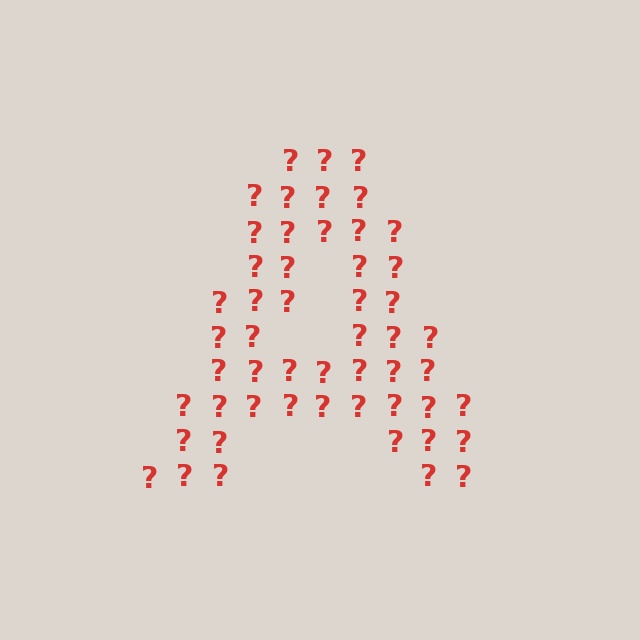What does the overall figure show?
The overall figure shows the letter A.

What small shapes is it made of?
It is made of small question marks.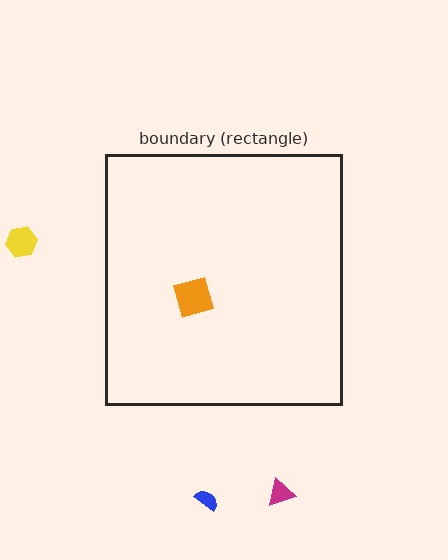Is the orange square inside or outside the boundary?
Inside.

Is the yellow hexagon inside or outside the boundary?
Outside.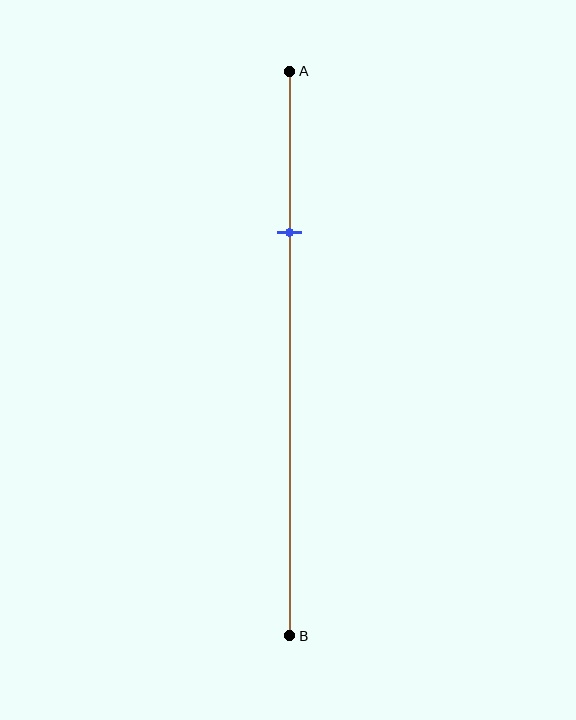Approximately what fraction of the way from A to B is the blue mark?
The blue mark is approximately 30% of the way from A to B.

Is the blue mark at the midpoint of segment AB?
No, the mark is at about 30% from A, not at the 50% midpoint.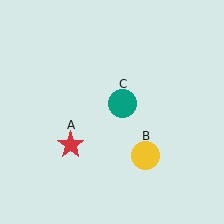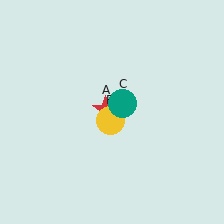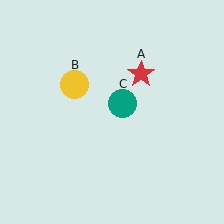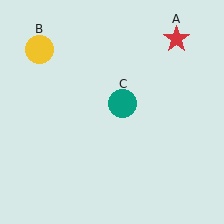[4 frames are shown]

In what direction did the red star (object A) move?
The red star (object A) moved up and to the right.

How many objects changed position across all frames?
2 objects changed position: red star (object A), yellow circle (object B).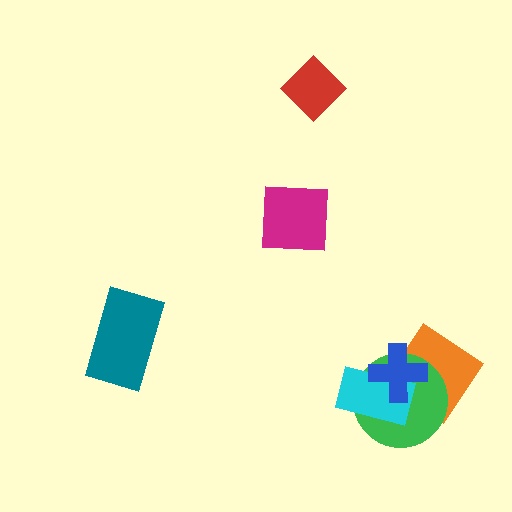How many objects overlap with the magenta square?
0 objects overlap with the magenta square.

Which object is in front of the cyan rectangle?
The blue cross is in front of the cyan rectangle.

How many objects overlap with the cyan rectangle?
3 objects overlap with the cyan rectangle.